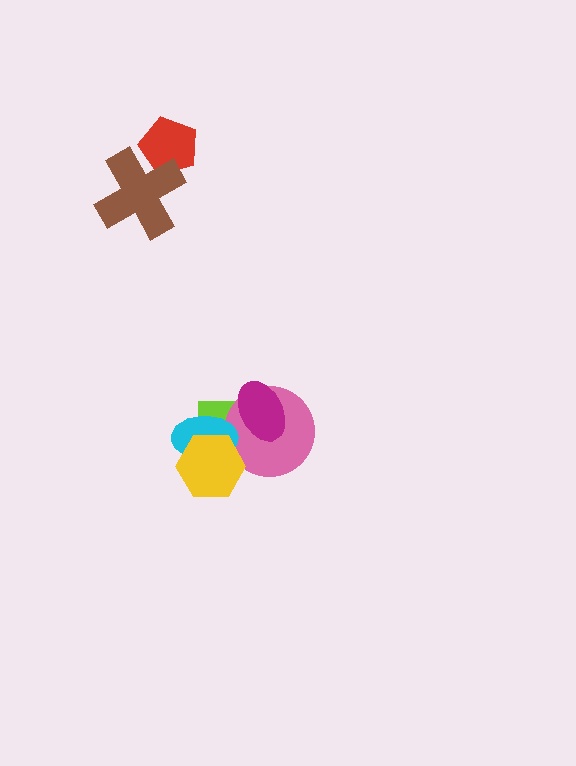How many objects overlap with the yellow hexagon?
3 objects overlap with the yellow hexagon.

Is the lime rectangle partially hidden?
Yes, it is partially covered by another shape.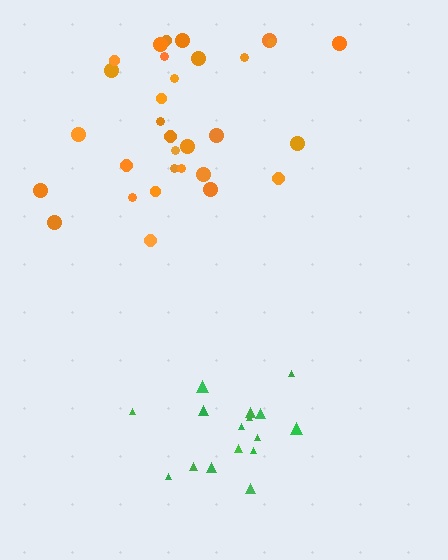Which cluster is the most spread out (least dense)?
Orange.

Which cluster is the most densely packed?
Green.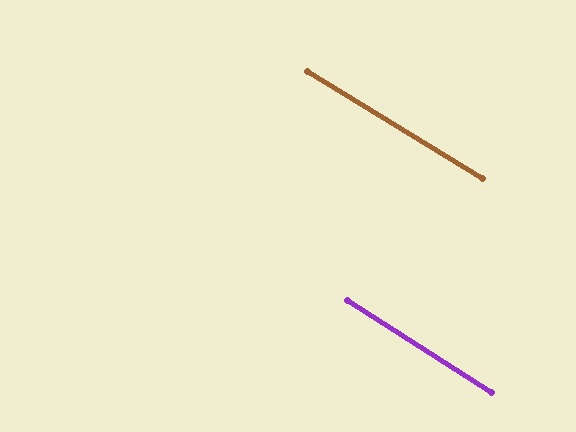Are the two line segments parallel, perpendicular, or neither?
Parallel — their directions differ by only 0.9°.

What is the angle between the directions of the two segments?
Approximately 1 degree.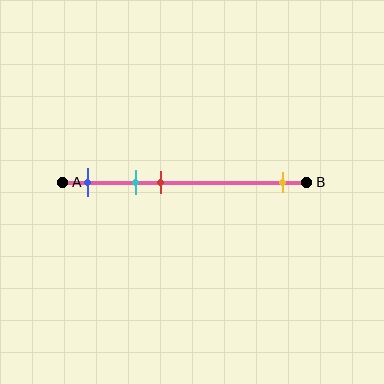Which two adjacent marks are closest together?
The cyan and red marks are the closest adjacent pair.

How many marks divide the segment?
There are 4 marks dividing the segment.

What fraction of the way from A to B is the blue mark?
The blue mark is approximately 10% (0.1) of the way from A to B.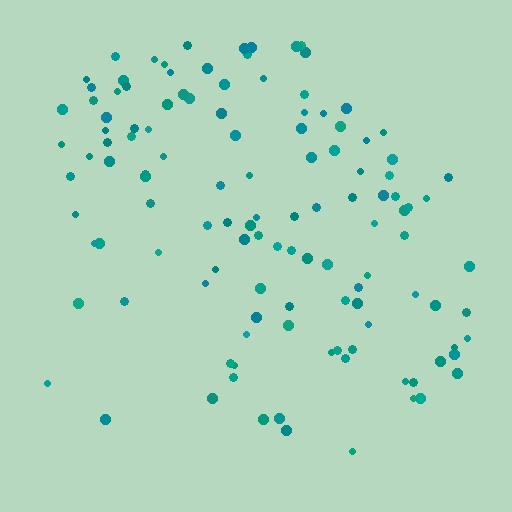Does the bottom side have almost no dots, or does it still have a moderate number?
Still a moderate number, just noticeably fewer than the top.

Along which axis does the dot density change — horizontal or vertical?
Vertical.